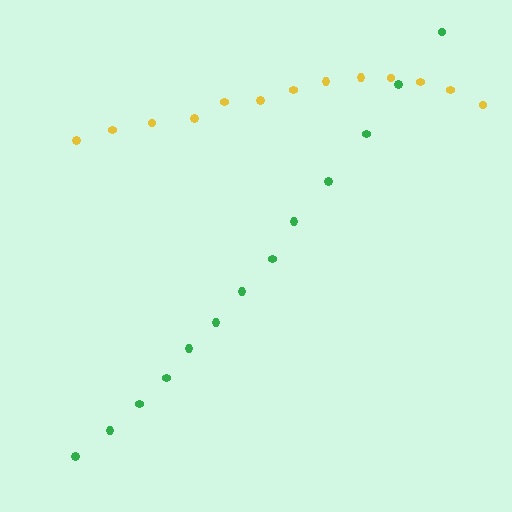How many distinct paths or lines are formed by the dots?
There are 2 distinct paths.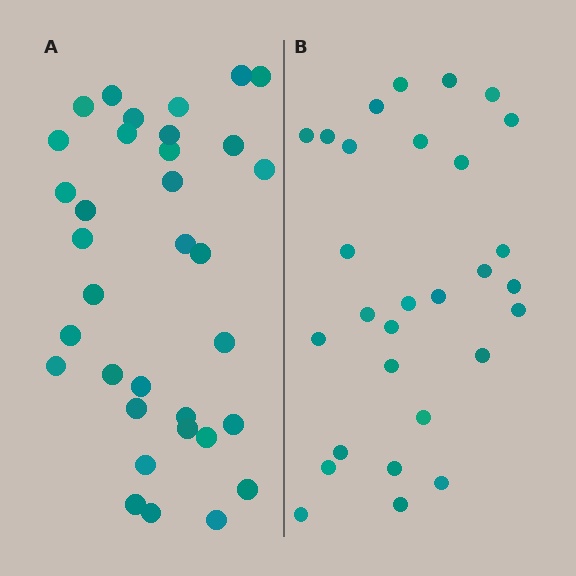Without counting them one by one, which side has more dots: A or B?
Region A (the left region) has more dots.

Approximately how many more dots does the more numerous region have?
Region A has about 5 more dots than region B.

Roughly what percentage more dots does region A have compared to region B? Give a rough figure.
About 15% more.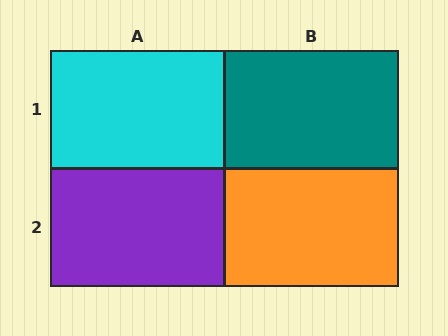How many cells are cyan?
1 cell is cyan.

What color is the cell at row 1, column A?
Cyan.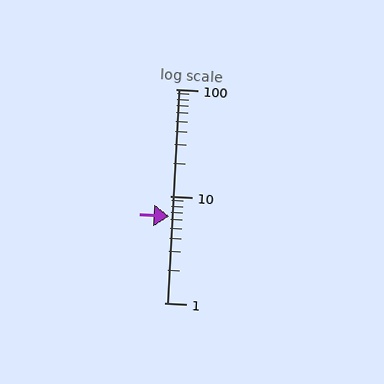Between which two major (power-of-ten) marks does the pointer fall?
The pointer is between 1 and 10.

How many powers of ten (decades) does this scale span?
The scale spans 2 decades, from 1 to 100.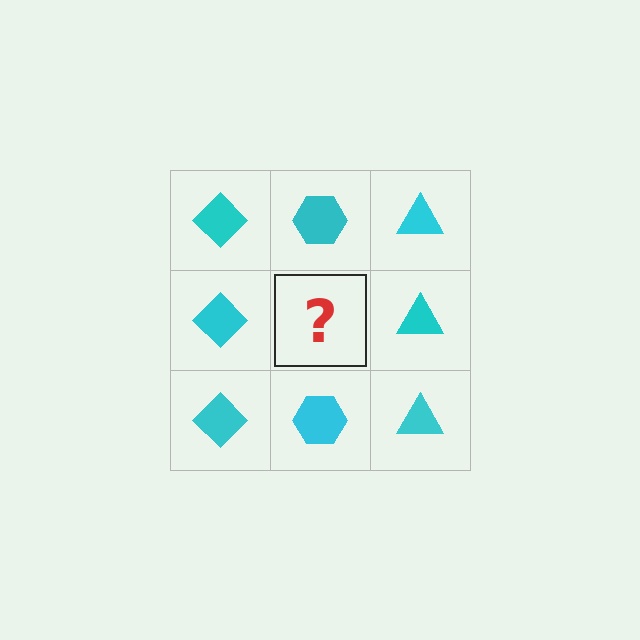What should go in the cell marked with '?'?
The missing cell should contain a cyan hexagon.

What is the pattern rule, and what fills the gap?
The rule is that each column has a consistent shape. The gap should be filled with a cyan hexagon.